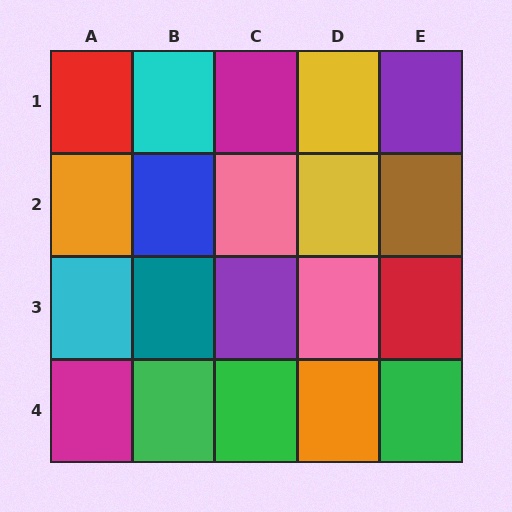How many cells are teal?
1 cell is teal.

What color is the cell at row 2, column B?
Blue.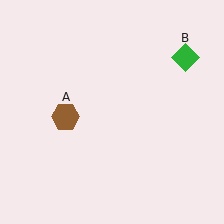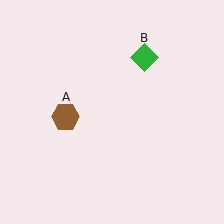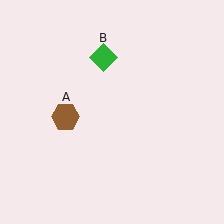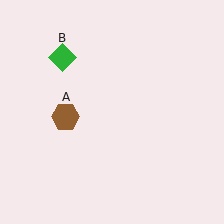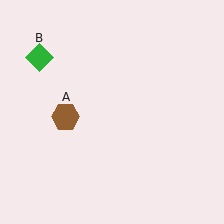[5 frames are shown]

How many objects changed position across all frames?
1 object changed position: green diamond (object B).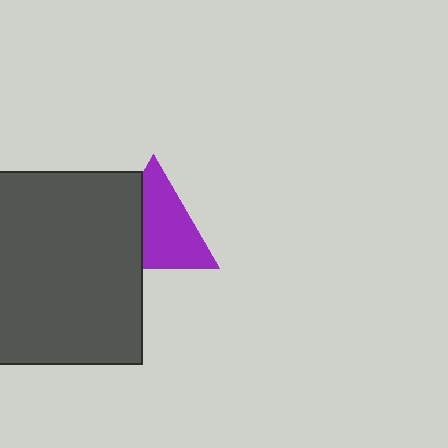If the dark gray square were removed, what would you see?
You would see the complete purple triangle.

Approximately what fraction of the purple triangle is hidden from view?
Roughly 36% of the purple triangle is hidden behind the dark gray square.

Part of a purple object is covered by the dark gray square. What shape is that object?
It is a triangle.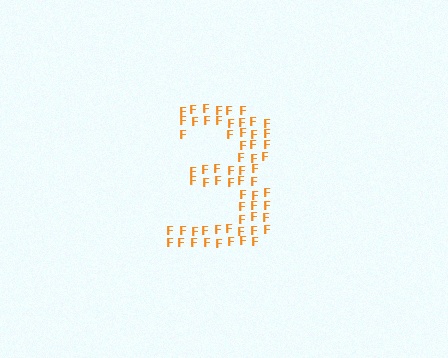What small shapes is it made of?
It is made of small letter F's.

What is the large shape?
The large shape is the digit 3.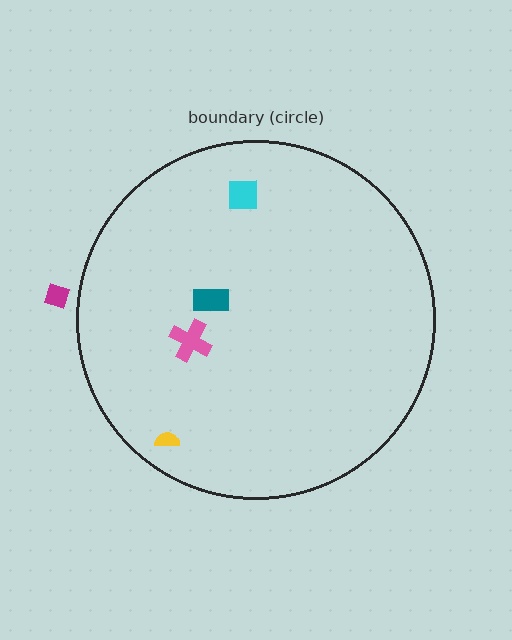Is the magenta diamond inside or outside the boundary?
Outside.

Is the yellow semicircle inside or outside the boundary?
Inside.